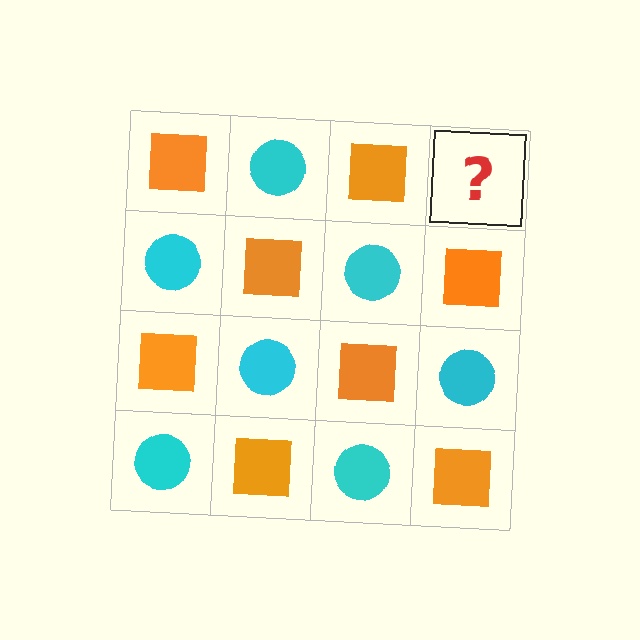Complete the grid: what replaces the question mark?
The question mark should be replaced with a cyan circle.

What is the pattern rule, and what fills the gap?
The rule is that it alternates orange square and cyan circle in a checkerboard pattern. The gap should be filled with a cyan circle.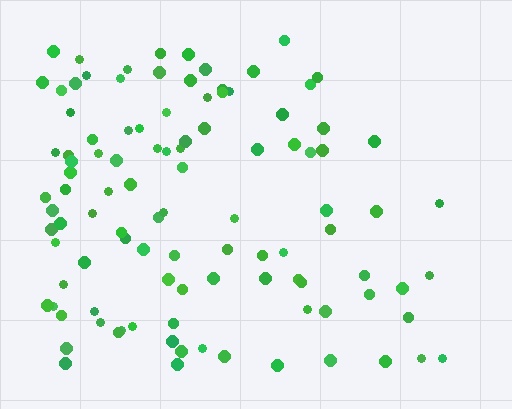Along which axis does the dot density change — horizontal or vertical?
Horizontal.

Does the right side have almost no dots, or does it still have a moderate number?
Still a moderate number, just noticeably fewer than the left.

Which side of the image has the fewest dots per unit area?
The right.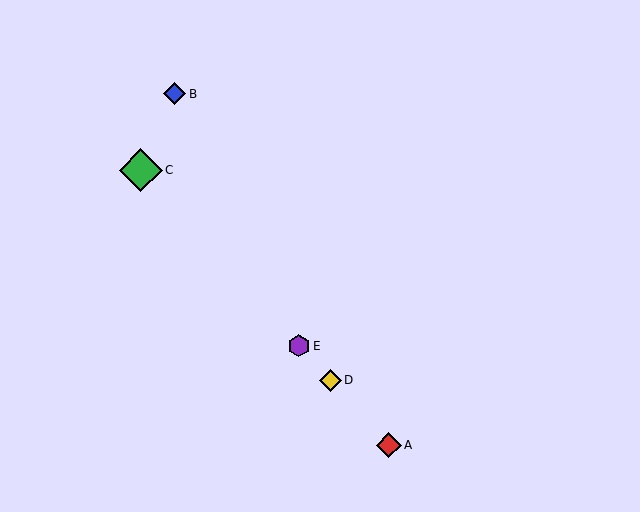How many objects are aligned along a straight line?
4 objects (A, C, D, E) are aligned along a straight line.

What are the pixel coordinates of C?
Object C is at (141, 170).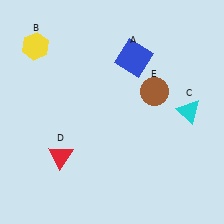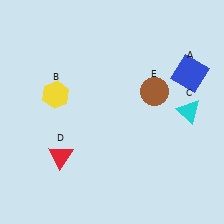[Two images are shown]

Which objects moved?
The objects that moved are: the blue square (A), the yellow hexagon (B).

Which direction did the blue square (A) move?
The blue square (A) moved right.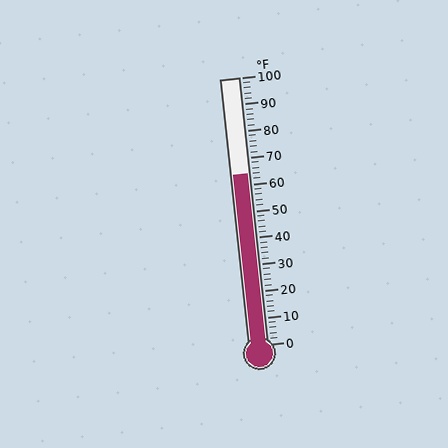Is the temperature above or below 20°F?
The temperature is above 20°F.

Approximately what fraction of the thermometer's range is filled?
The thermometer is filled to approximately 65% of its range.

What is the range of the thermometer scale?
The thermometer scale ranges from 0°F to 100°F.